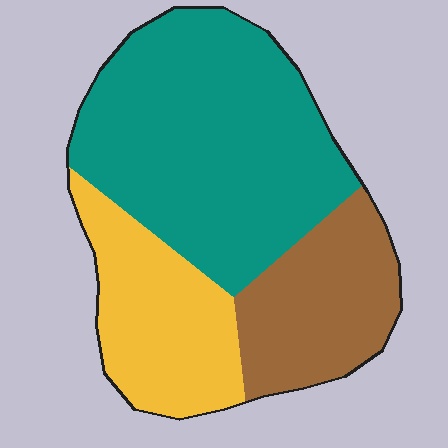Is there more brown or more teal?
Teal.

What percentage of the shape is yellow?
Yellow covers about 25% of the shape.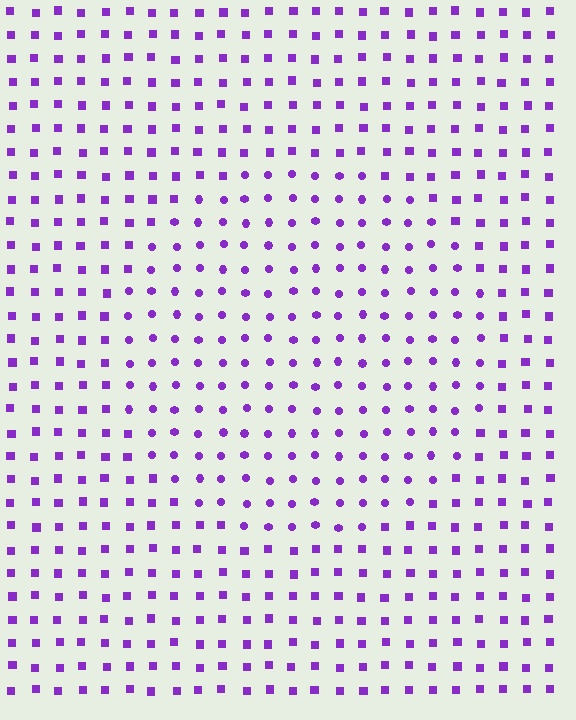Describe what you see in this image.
The image is filled with small purple elements arranged in a uniform grid. A circle-shaped region contains circles, while the surrounding area contains squares. The boundary is defined purely by the change in element shape.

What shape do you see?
I see a circle.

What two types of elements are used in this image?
The image uses circles inside the circle region and squares outside it.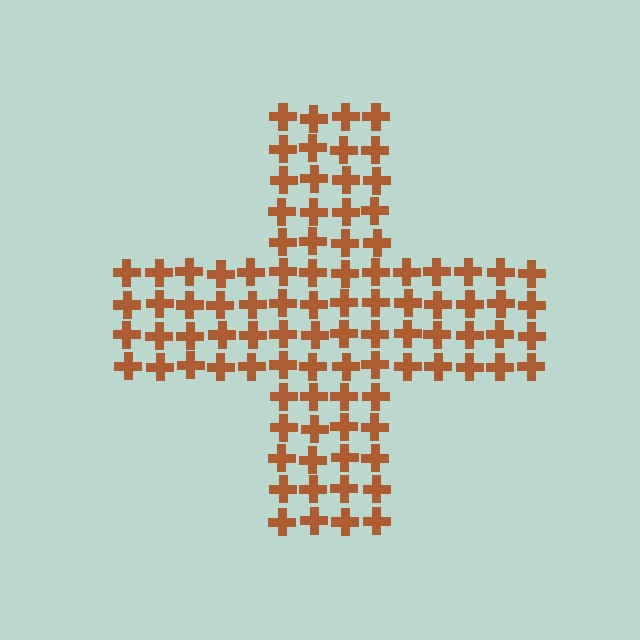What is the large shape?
The large shape is a cross.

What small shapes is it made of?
It is made of small crosses.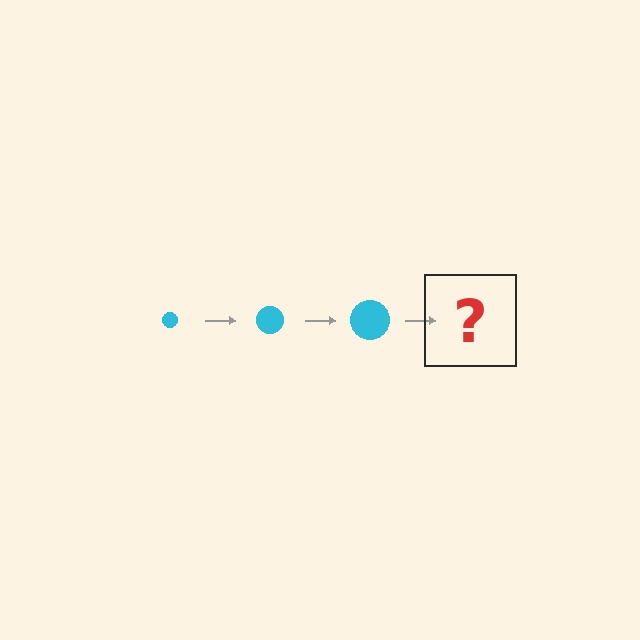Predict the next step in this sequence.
The next step is a cyan circle, larger than the previous one.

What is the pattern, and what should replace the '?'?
The pattern is that the circle gets progressively larger each step. The '?' should be a cyan circle, larger than the previous one.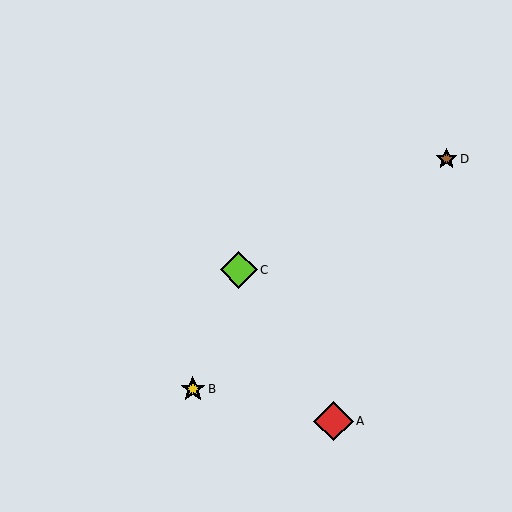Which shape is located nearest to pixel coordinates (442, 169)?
The brown star (labeled D) at (446, 159) is nearest to that location.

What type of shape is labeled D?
Shape D is a brown star.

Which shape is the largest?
The red diamond (labeled A) is the largest.